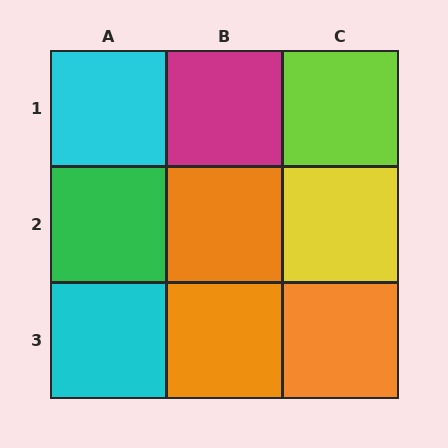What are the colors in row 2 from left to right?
Green, orange, yellow.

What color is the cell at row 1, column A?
Cyan.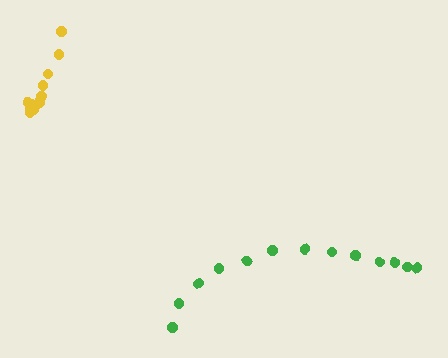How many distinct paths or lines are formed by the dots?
There are 2 distinct paths.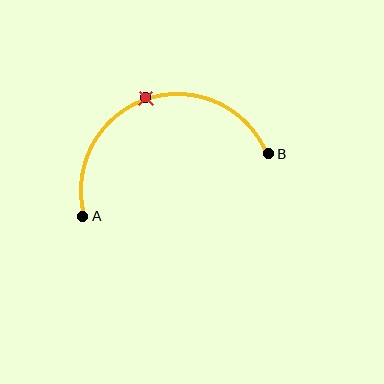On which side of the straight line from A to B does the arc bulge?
The arc bulges above the straight line connecting A and B.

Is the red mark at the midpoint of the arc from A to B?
Yes. The red mark lies on the arc at equal arc-length from both A and B — it is the arc midpoint.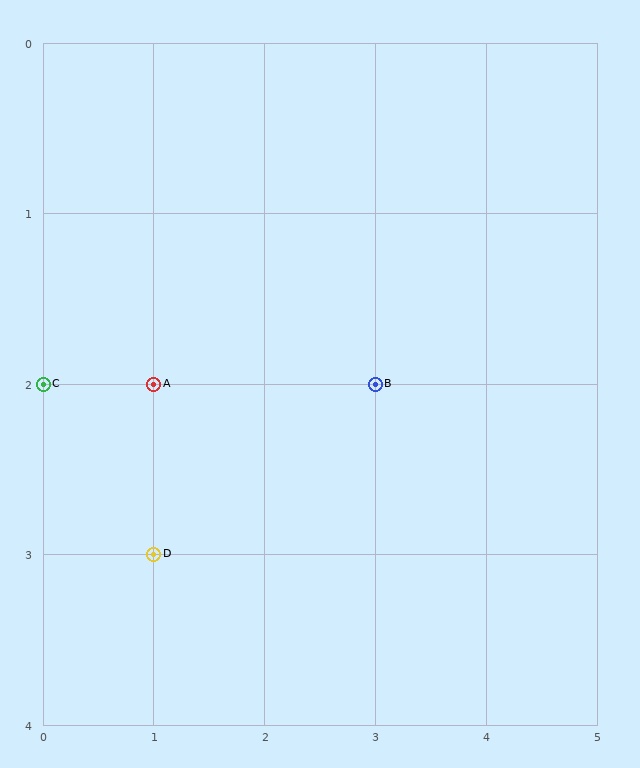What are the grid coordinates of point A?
Point A is at grid coordinates (1, 2).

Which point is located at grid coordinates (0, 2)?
Point C is at (0, 2).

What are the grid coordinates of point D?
Point D is at grid coordinates (1, 3).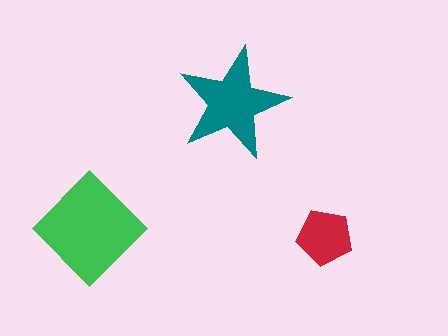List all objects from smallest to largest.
The red pentagon, the teal star, the green diamond.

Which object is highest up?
The teal star is topmost.